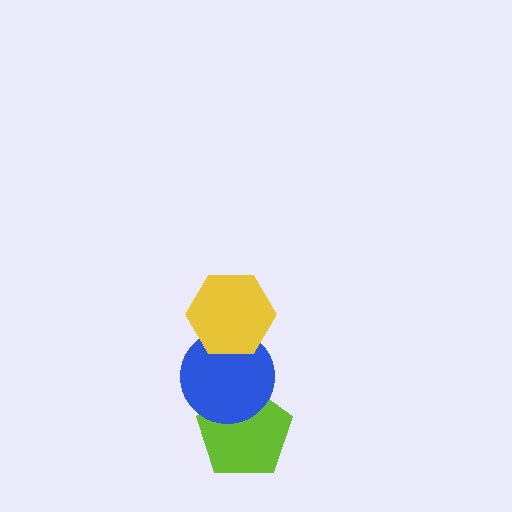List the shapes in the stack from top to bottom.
From top to bottom: the yellow hexagon, the blue circle, the lime pentagon.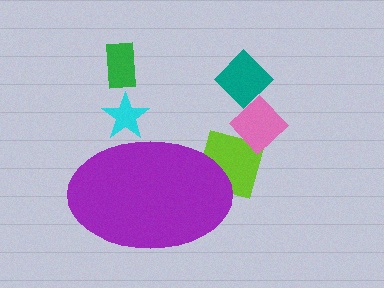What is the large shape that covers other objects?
A purple ellipse.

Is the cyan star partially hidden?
Yes, the cyan star is partially hidden behind the purple ellipse.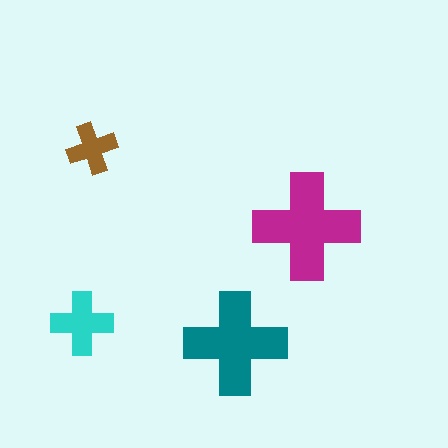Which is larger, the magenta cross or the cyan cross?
The magenta one.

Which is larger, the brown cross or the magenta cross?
The magenta one.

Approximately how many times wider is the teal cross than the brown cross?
About 2 times wider.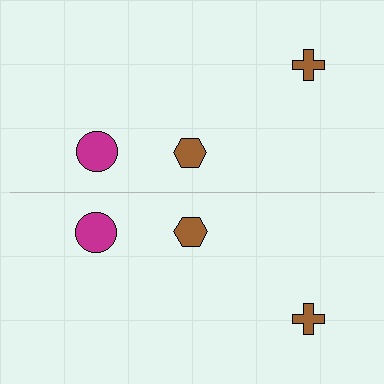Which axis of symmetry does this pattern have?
The pattern has a horizontal axis of symmetry running through the center of the image.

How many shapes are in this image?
There are 6 shapes in this image.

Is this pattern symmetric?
Yes, this pattern has bilateral (reflection) symmetry.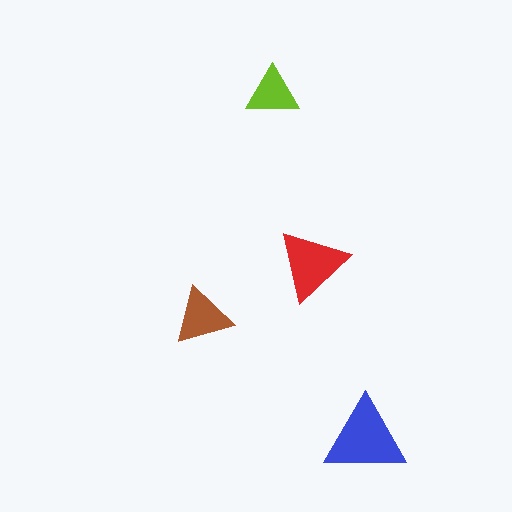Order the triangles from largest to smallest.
the blue one, the red one, the brown one, the lime one.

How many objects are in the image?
There are 4 objects in the image.